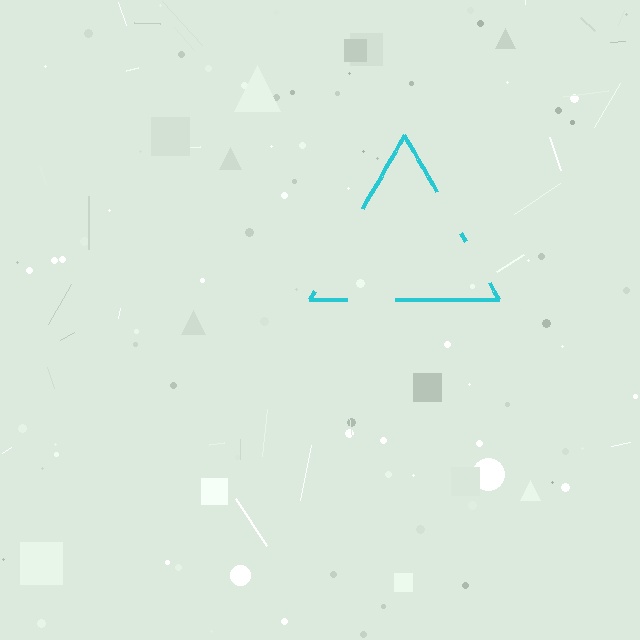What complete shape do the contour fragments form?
The contour fragments form a triangle.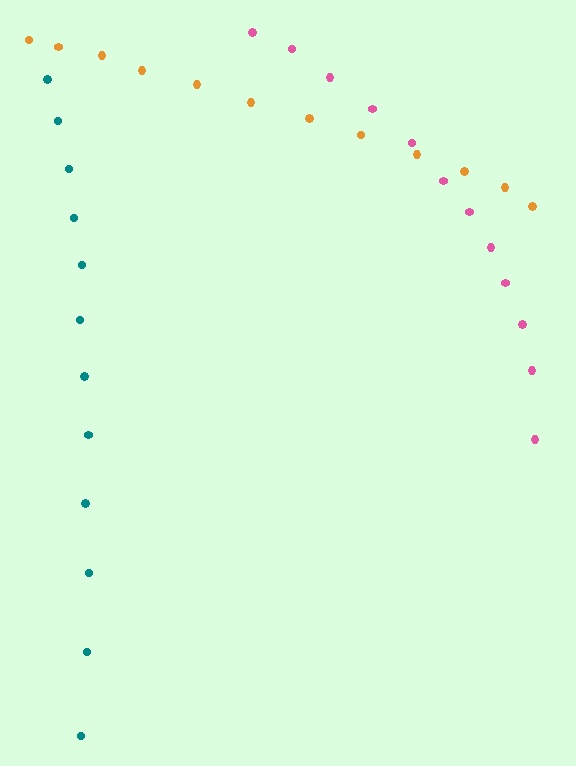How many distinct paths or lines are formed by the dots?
There are 3 distinct paths.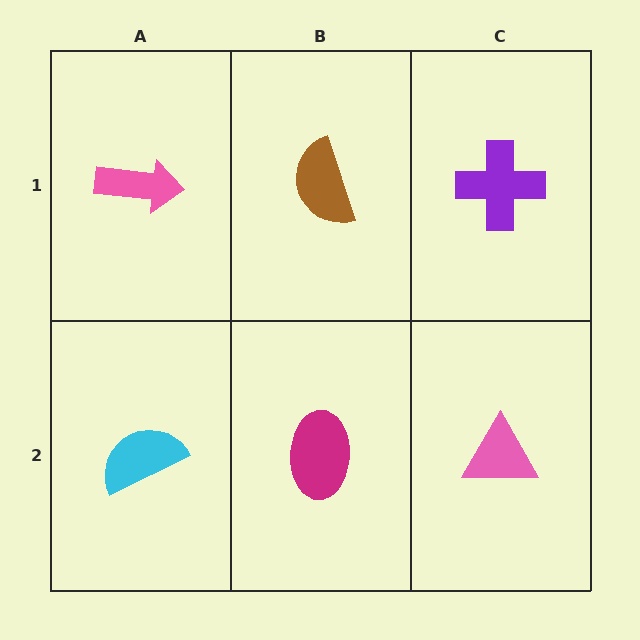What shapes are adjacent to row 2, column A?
A pink arrow (row 1, column A), a magenta ellipse (row 2, column B).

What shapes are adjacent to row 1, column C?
A pink triangle (row 2, column C), a brown semicircle (row 1, column B).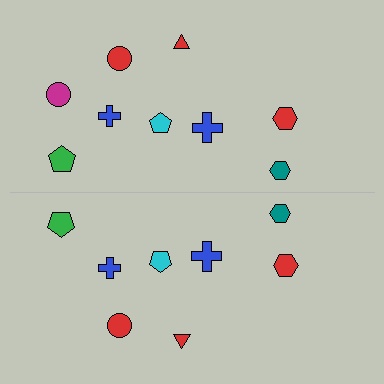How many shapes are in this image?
There are 17 shapes in this image.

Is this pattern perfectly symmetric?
No, the pattern is not perfectly symmetric. A magenta circle is missing from the bottom side.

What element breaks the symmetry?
A magenta circle is missing from the bottom side.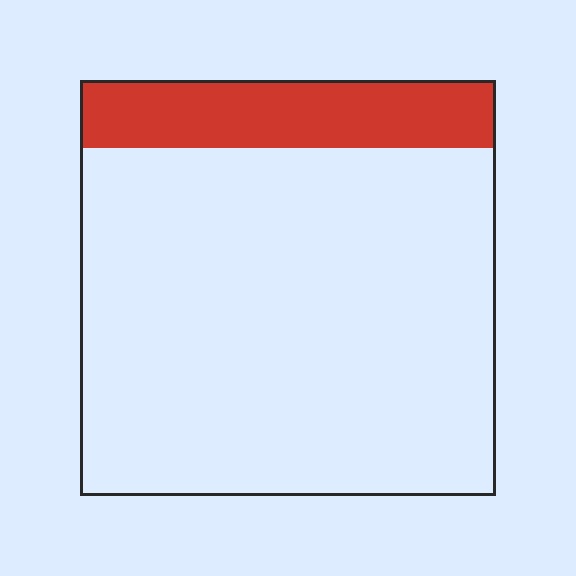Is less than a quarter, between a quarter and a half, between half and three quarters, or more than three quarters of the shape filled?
Less than a quarter.